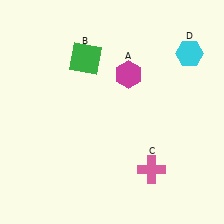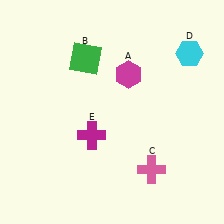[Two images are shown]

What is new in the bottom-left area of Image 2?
A magenta cross (E) was added in the bottom-left area of Image 2.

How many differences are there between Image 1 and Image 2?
There is 1 difference between the two images.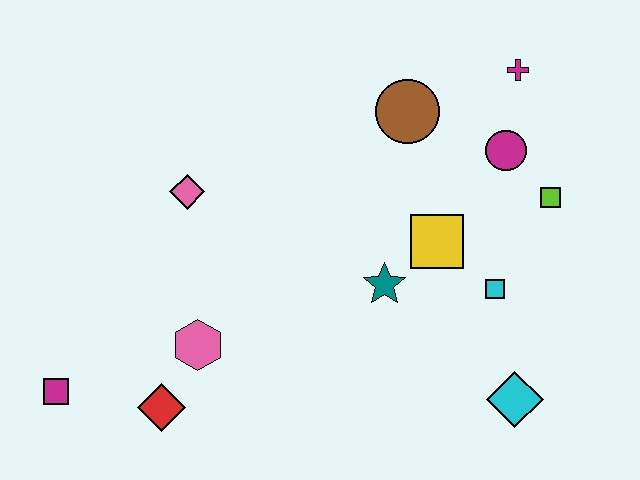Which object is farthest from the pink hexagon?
The magenta cross is farthest from the pink hexagon.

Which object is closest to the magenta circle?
The lime square is closest to the magenta circle.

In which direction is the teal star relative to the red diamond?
The teal star is to the right of the red diamond.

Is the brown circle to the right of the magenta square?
Yes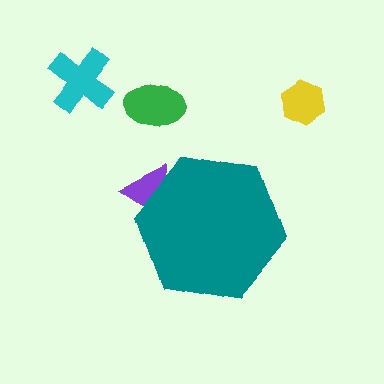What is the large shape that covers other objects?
A teal hexagon.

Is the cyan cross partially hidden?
No, the cyan cross is fully visible.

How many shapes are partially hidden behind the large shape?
1 shape is partially hidden.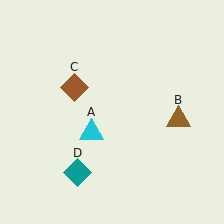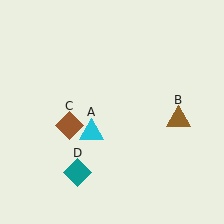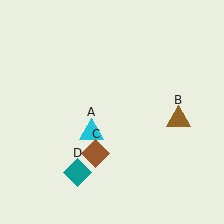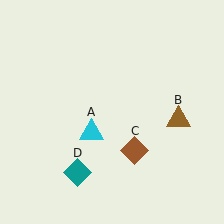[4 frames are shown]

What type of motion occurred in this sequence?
The brown diamond (object C) rotated counterclockwise around the center of the scene.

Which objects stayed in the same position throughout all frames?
Cyan triangle (object A) and brown triangle (object B) and teal diamond (object D) remained stationary.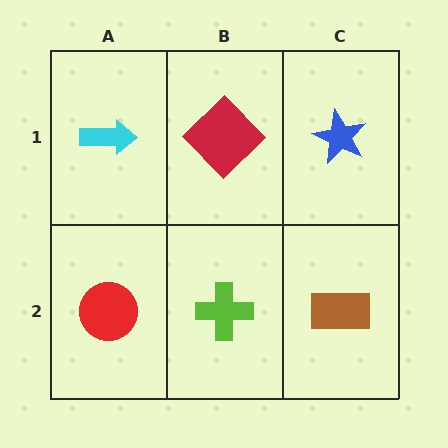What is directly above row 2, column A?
A cyan arrow.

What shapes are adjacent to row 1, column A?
A red circle (row 2, column A), a red diamond (row 1, column B).